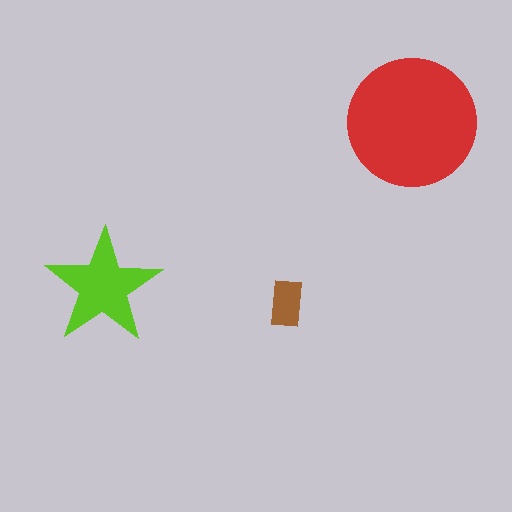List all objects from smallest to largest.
The brown rectangle, the lime star, the red circle.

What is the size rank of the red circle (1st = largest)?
1st.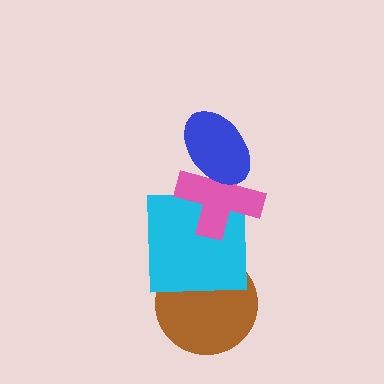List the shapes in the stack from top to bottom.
From top to bottom: the blue ellipse, the pink cross, the cyan square, the brown circle.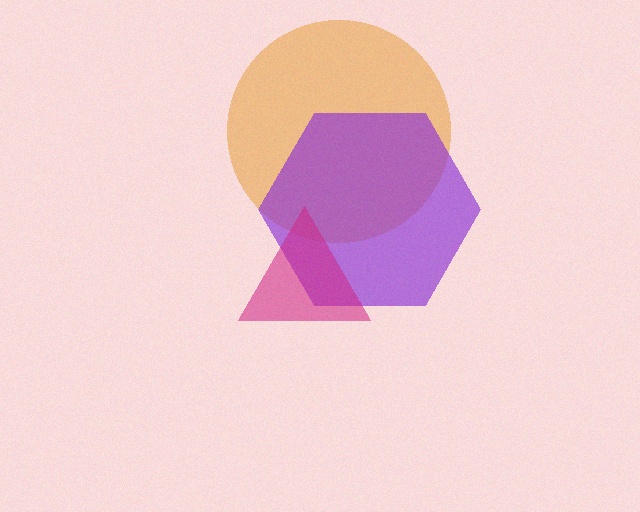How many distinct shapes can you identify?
There are 3 distinct shapes: an orange circle, a purple hexagon, a magenta triangle.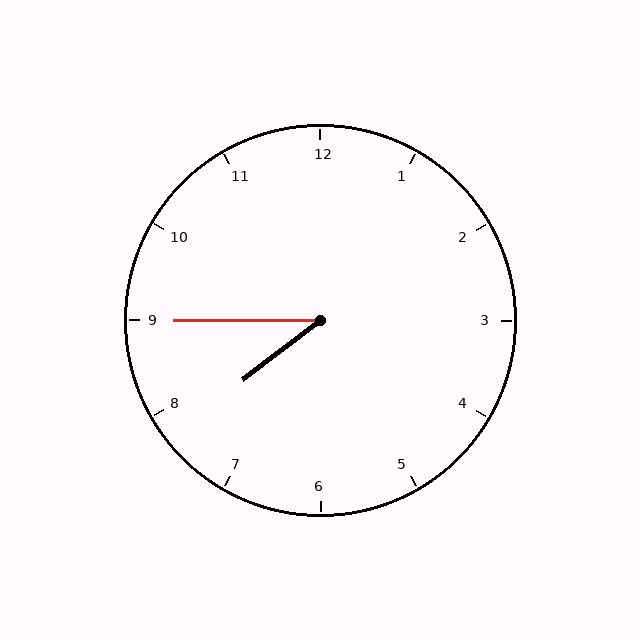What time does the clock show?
7:45.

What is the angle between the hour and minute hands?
Approximately 38 degrees.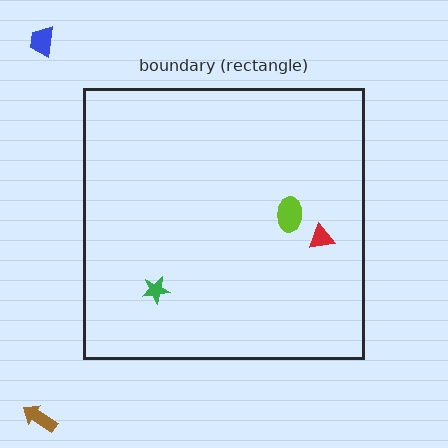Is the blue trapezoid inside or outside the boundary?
Outside.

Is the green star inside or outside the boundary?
Inside.